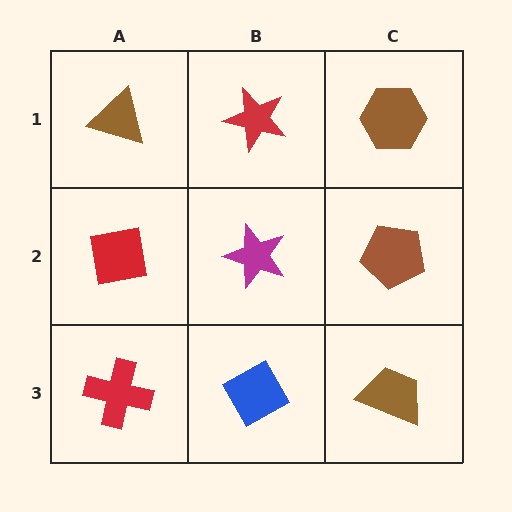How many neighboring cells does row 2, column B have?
4.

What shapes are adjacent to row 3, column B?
A magenta star (row 2, column B), a red cross (row 3, column A), a brown trapezoid (row 3, column C).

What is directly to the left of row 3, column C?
A blue diamond.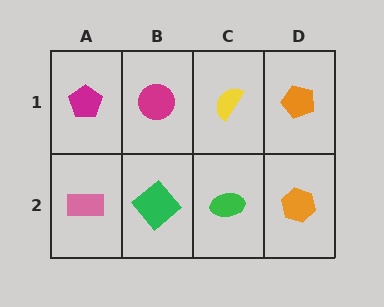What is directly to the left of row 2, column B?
A pink rectangle.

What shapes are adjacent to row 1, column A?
A pink rectangle (row 2, column A), a magenta circle (row 1, column B).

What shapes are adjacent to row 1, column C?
A green ellipse (row 2, column C), a magenta circle (row 1, column B), an orange pentagon (row 1, column D).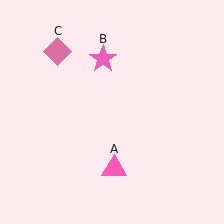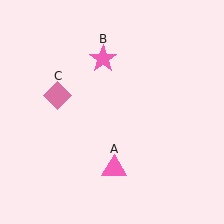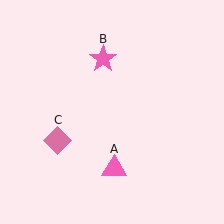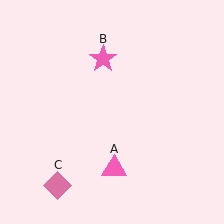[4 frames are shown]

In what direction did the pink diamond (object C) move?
The pink diamond (object C) moved down.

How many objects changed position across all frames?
1 object changed position: pink diamond (object C).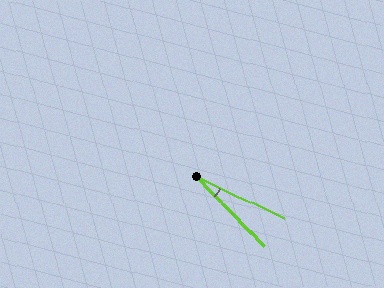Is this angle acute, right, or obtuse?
It is acute.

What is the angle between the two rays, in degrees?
Approximately 20 degrees.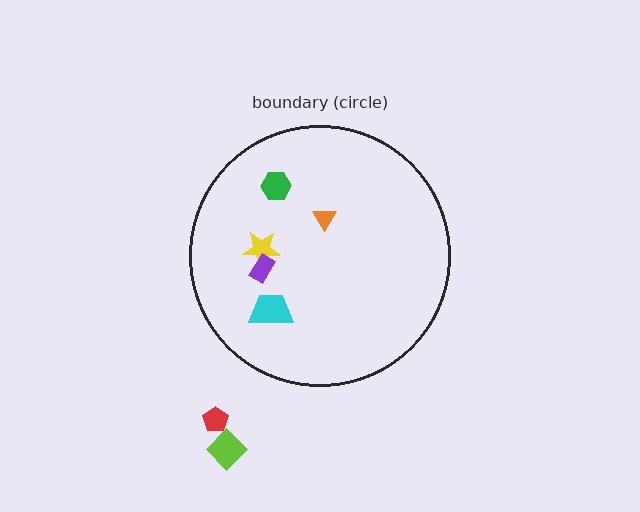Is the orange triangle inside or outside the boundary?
Inside.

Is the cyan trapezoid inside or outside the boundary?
Inside.